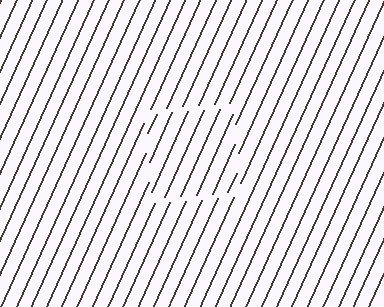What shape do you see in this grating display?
An illusory square. The interior of the shape contains the same grating, shifted by half a period — the contour is defined by the phase discontinuity where line-ends from the inner and outer gratings abut.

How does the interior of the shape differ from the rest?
The interior of the shape contains the same grating, shifted by half a period — the contour is defined by the phase discontinuity where line-ends from the inner and outer gratings abut.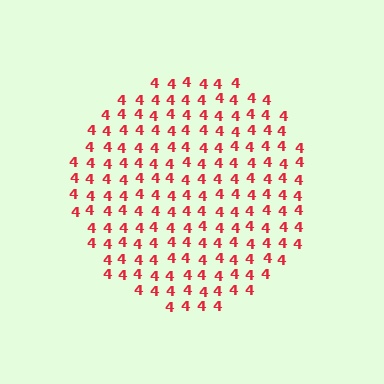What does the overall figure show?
The overall figure shows a circle.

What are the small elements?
The small elements are digit 4's.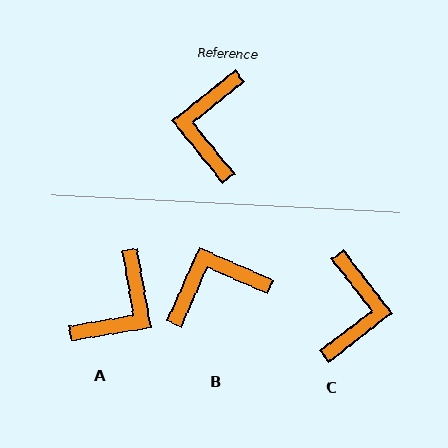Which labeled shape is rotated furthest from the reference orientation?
C, about 179 degrees away.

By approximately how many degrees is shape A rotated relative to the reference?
Approximately 151 degrees counter-clockwise.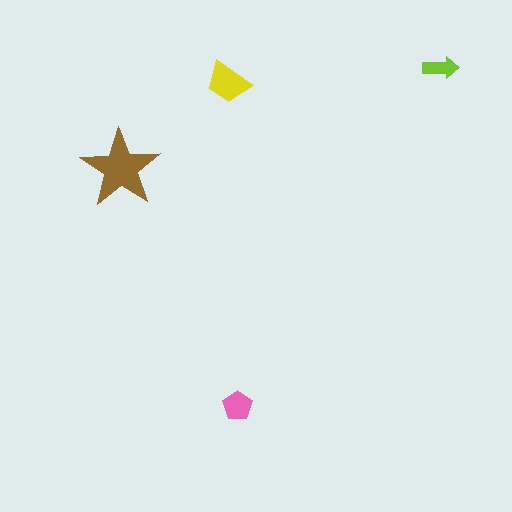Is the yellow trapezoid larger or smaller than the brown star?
Smaller.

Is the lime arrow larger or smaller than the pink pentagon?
Smaller.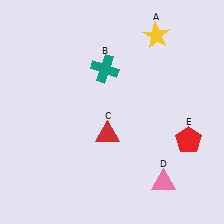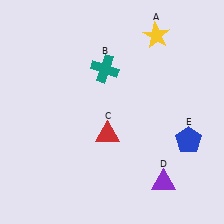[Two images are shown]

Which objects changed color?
D changed from pink to purple. E changed from red to blue.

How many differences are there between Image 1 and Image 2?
There are 2 differences between the two images.